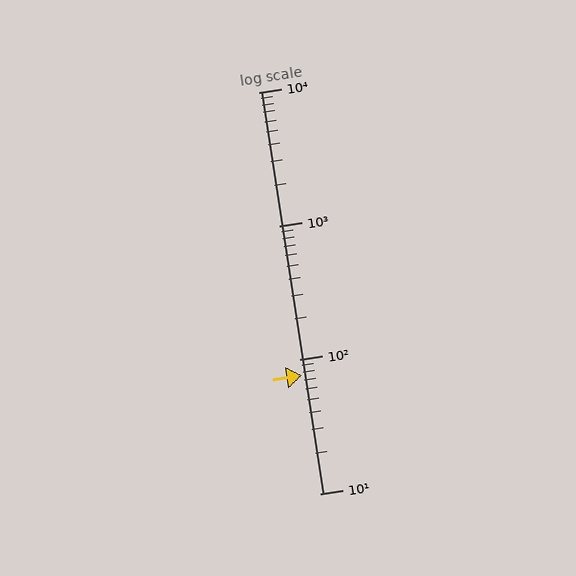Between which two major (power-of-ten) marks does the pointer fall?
The pointer is between 10 and 100.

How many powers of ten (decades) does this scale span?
The scale spans 3 decades, from 10 to 10000.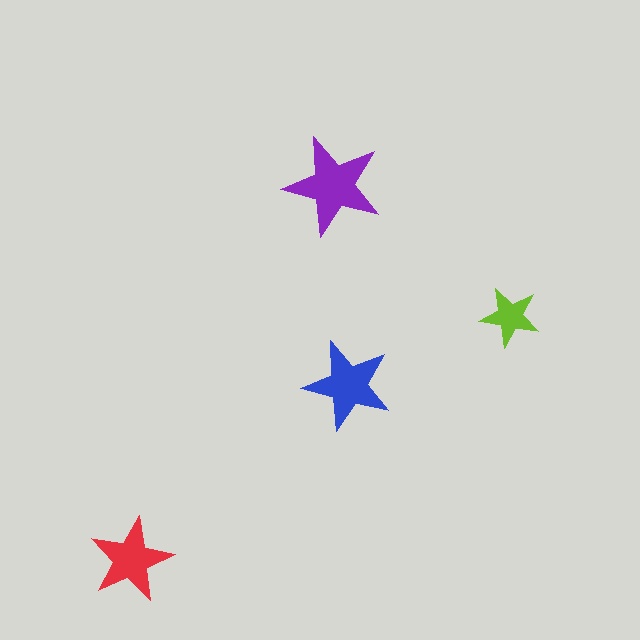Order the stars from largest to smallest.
the purple one, the blue one, the red one, the lime one.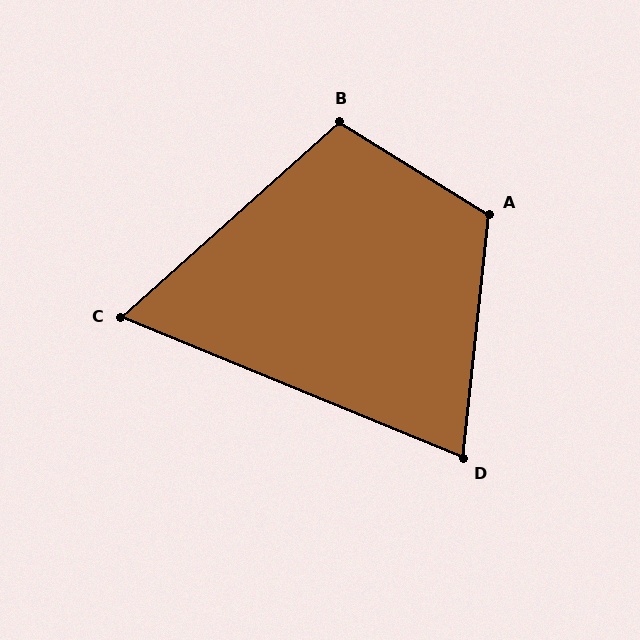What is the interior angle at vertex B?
Approximately 106 degrees (obtuse).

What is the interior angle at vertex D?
Approximately 74 degrees (acute).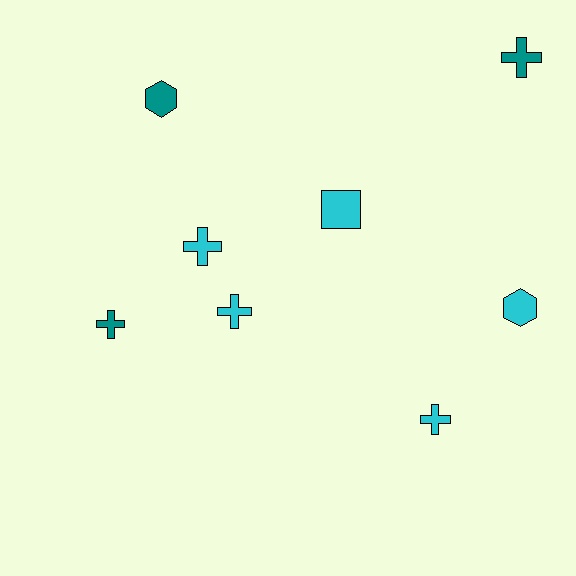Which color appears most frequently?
Cyan, with 5 objects.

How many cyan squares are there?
There is 1 cyan square.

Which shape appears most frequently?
Cross, with 5 objects.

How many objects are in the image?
There are 8 objects.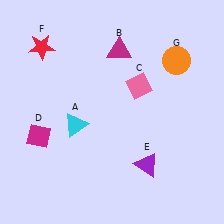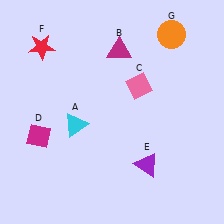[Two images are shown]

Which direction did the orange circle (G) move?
The orange circle (G) moved up.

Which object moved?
The orange circle (G) moved up.